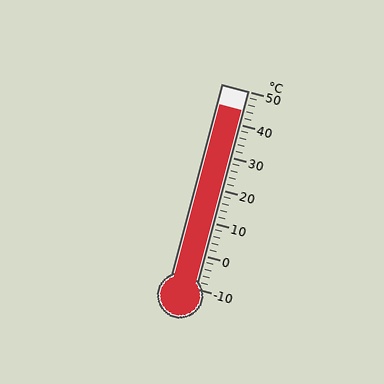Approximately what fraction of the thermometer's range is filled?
The thermometer is filled to approximately 90% of its range.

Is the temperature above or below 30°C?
The temperature is above 30°C.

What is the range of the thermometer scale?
The thermometer scale ranges from -10°C to 50°C.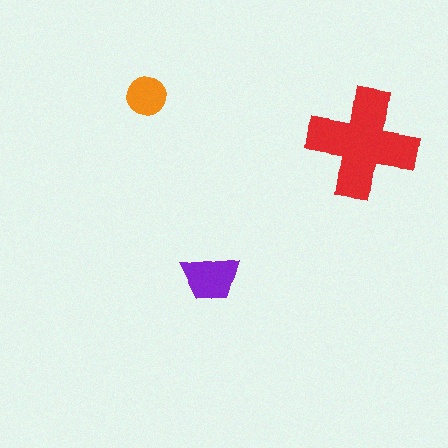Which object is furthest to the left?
The orange circle is leftmost.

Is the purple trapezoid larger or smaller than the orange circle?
Larger.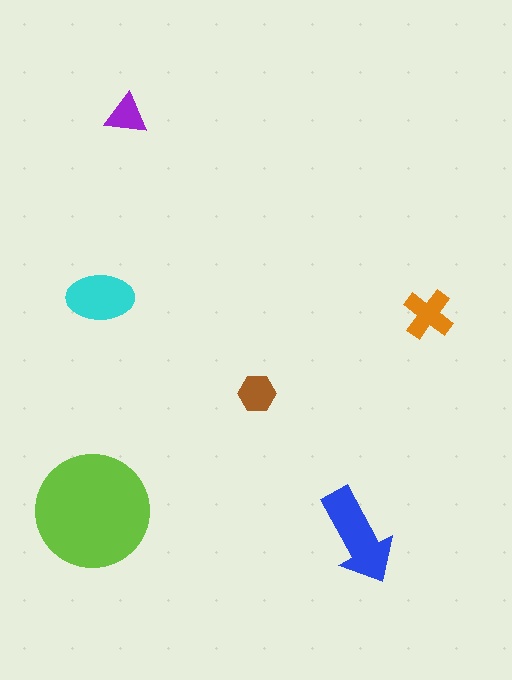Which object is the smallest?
The purple triangle.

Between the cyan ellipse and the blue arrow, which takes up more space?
The blue arrow.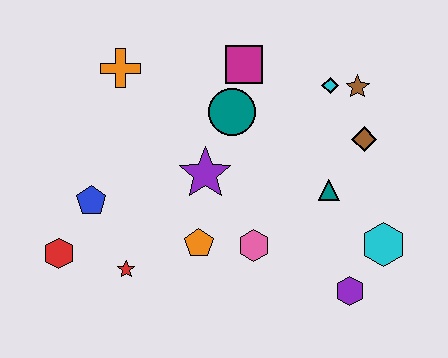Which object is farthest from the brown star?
The red hexagon is farthest from the brown star.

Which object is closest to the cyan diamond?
The brown star is closest to the cyan diamond.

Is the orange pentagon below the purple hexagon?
No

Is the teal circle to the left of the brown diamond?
Yes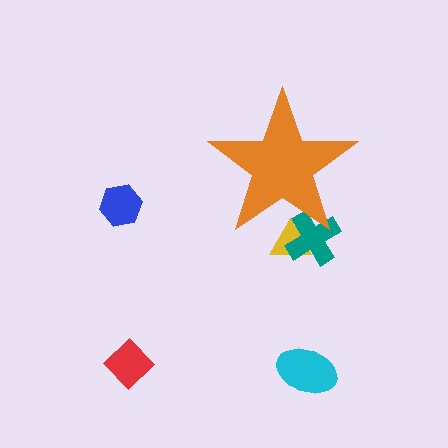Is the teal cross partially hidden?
Yes, the teal cross is partially hidden behind the orange star.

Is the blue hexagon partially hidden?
No, the blue hexagon is fully visible.